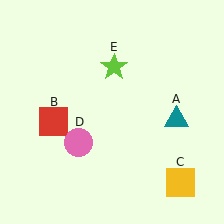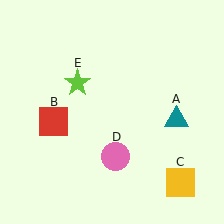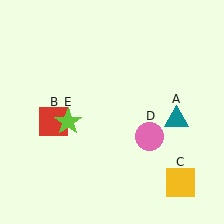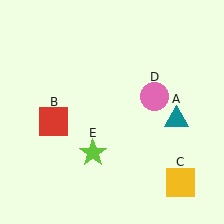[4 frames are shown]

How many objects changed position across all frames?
2 objects changed position: pink circle (object D), lime star (object E).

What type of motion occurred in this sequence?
The pink circle (object D), lime star (object E) rotated counterclockwise around the center of the scene.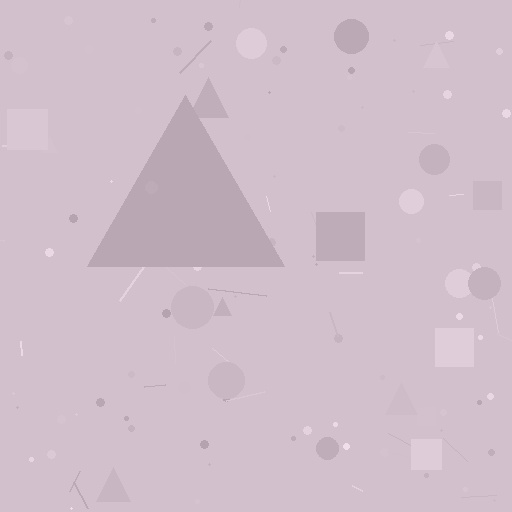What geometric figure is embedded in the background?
A triangle is embedded in the background.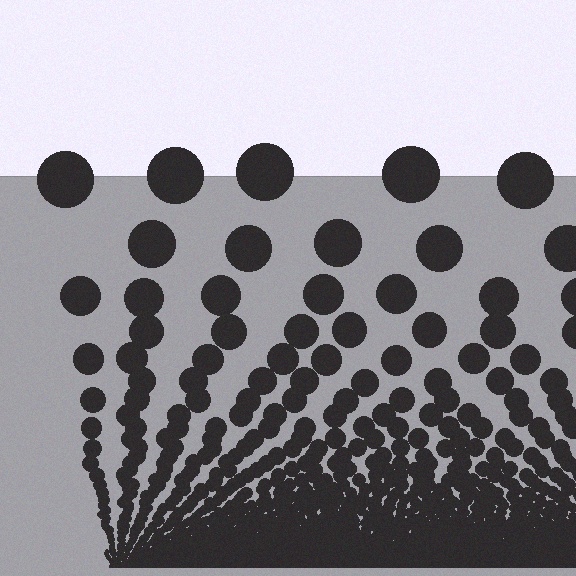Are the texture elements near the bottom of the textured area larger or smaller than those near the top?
Smaller. The gradient is inverted — elements near the bottom are smaller and denser.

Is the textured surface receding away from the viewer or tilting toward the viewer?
The surface appears to tilt toward the viewer. Texture elements get larger and sparser toward the top.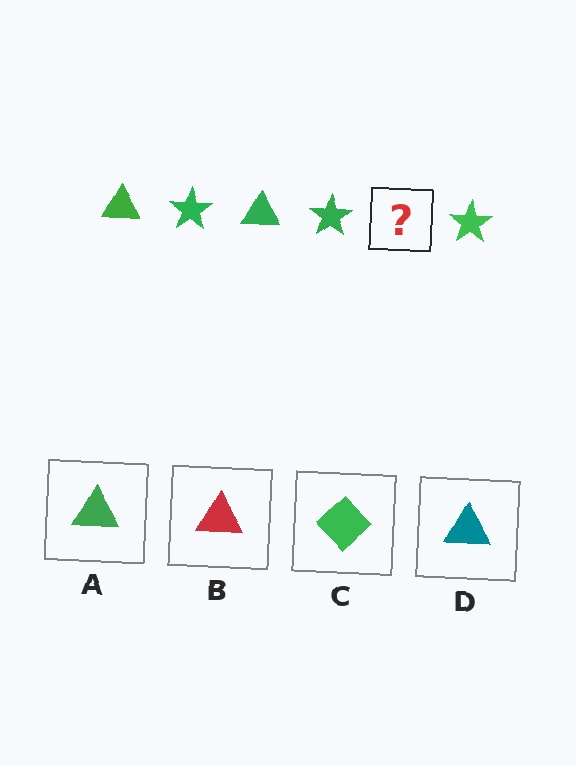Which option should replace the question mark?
Option A.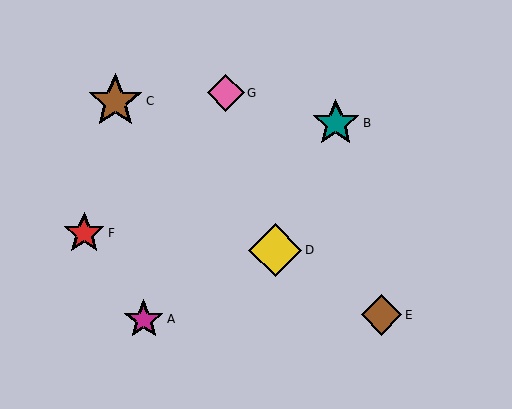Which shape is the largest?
The brown star (labeled C) is the largest.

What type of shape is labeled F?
Shape F is a red star.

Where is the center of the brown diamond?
The center of the brown diamond is at (382, 315).